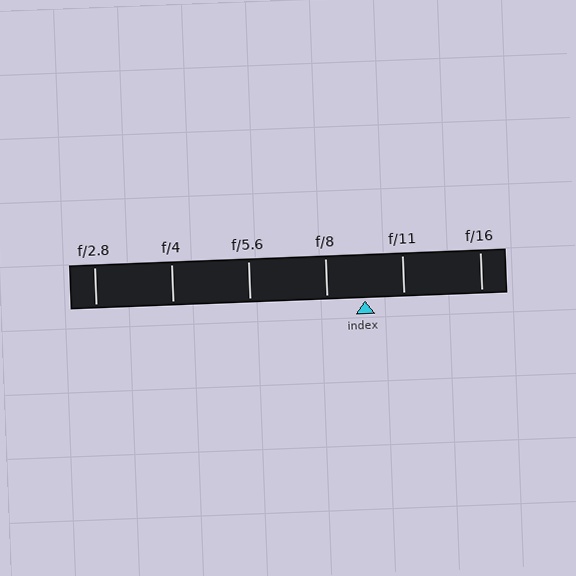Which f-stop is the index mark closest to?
The index mark is closest to f/8.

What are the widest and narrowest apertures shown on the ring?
The widest aperture shown is f/2.8 and the narrowest is f/16.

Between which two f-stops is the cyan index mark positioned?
The index mark is between f/8 and f/11.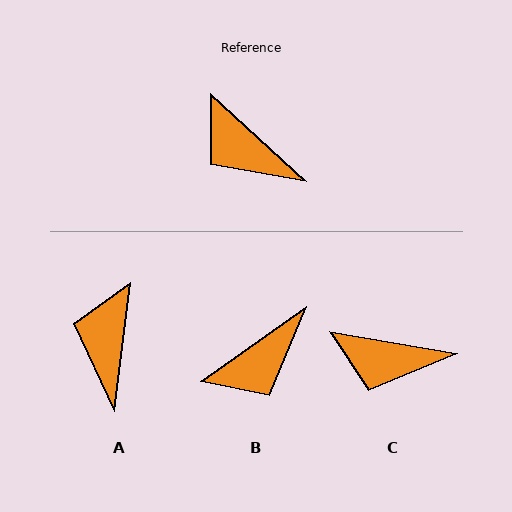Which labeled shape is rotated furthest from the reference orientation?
B, about 78 degrees away.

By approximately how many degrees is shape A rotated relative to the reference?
Approximately 54 degrees clockwise.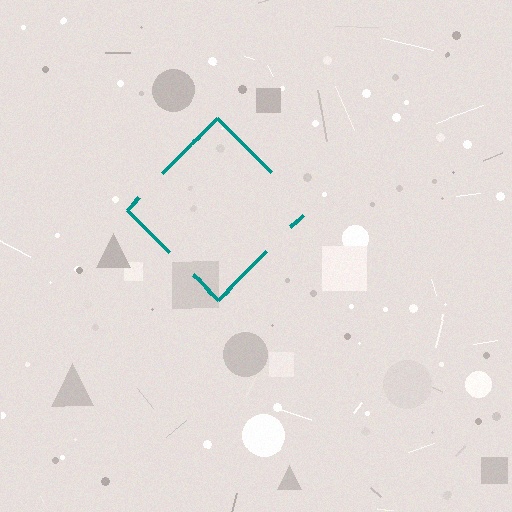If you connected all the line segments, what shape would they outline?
They would outline a diamond.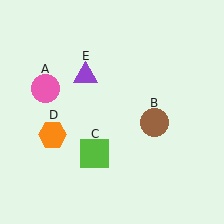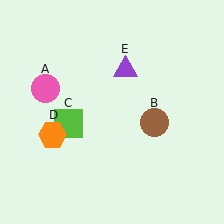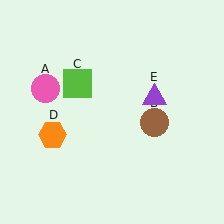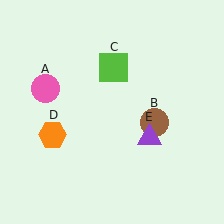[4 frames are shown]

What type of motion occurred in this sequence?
The lime square (object C), purple triangle (object E) rotated clockwise around the center of the scene.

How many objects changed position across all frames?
2 objects changed position: lime square (object C), purple triangle (object E).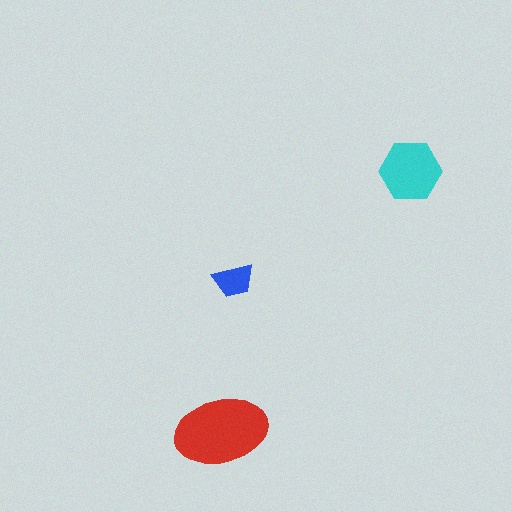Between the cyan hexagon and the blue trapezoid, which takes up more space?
The cyan hexagon.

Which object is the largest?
The red ellipse.